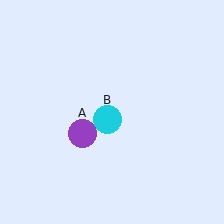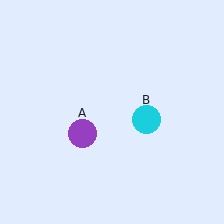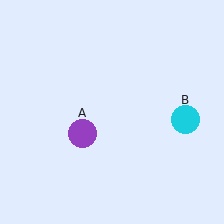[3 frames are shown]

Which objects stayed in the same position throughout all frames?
Purple circle (object A) remained stationary.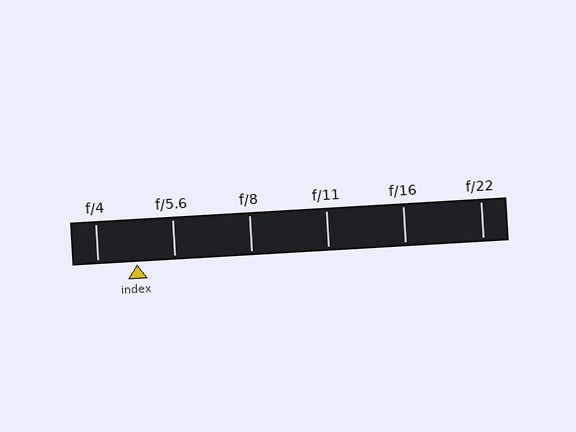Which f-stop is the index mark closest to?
The index mark is closest to f/5.6.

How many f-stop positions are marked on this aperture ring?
There are 6 f-stop positions marked.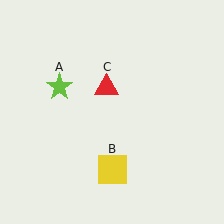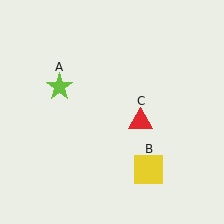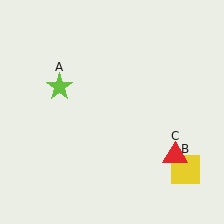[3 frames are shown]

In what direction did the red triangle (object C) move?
The red triangle (object C) moved down and to the right.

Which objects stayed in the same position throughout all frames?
Lime star (object A) remained stationary.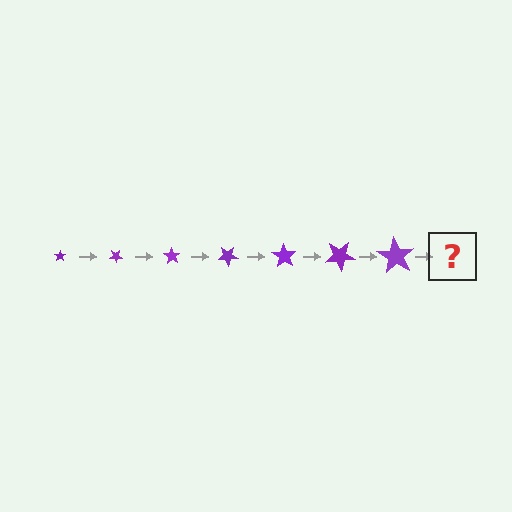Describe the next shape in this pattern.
It should be a star, larger than the previous one and rotated 245 degrees from the start.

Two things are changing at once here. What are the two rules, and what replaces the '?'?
The two rules are that the star grows larger each step and it rotates 35 degrees each step. The '?' should be a star, larger than the previous one and rotated 245 degrees from the start.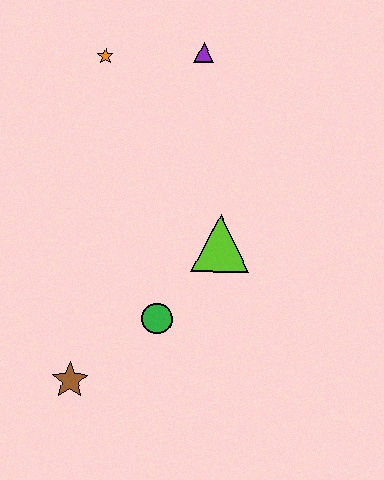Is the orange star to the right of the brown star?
Yes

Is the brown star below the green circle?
Yes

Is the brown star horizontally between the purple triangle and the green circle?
No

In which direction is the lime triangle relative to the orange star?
The lime triangle is below the orange star.